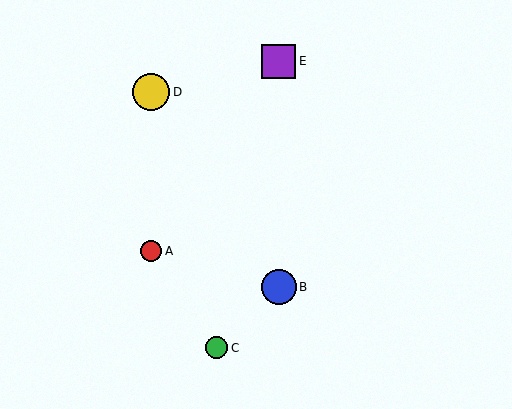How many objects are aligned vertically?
2 objects (B, E) are aligned vertically.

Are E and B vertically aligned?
Yes, both are at x≈279.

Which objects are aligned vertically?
Objects B, E are aligned vertically.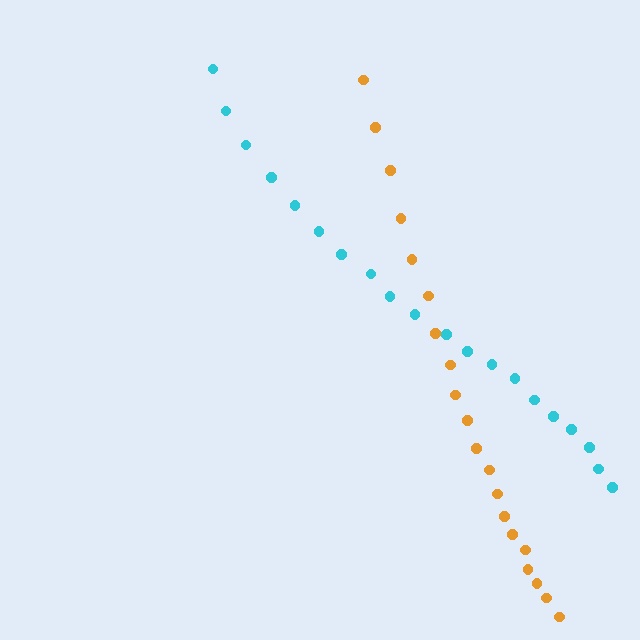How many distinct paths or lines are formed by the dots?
There are 2 distinct paths.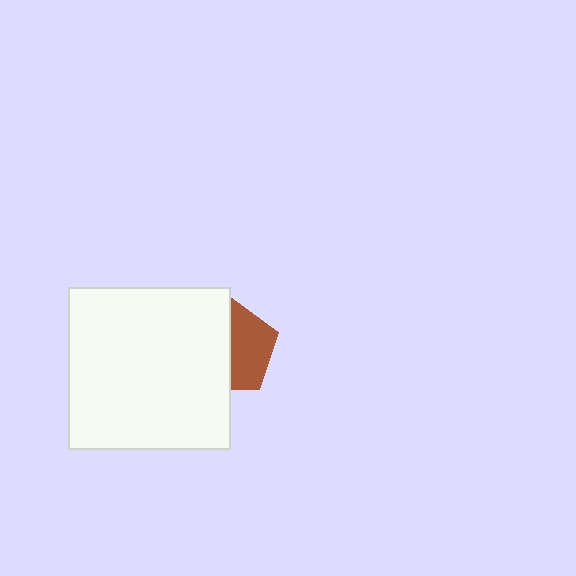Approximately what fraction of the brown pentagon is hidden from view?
Roughly 53% of the brown pentagon is hidden behind the white square.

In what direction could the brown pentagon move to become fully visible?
The brown pentagon could move right. That would shift it out from behind the white square entirely.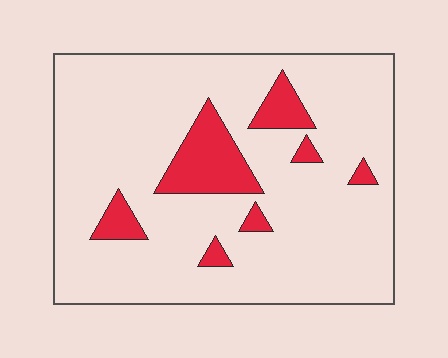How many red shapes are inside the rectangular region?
7.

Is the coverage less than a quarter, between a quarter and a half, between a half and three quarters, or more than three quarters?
Less than a quarter.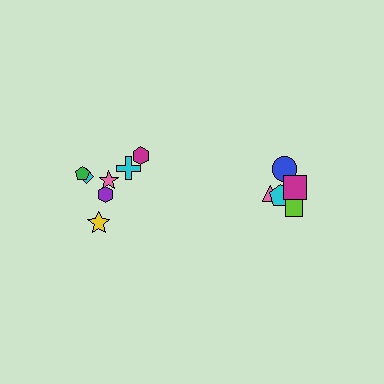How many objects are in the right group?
There are 5 objects.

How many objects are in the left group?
There are 7 objects.